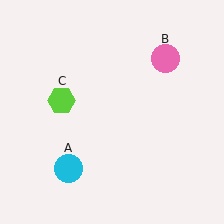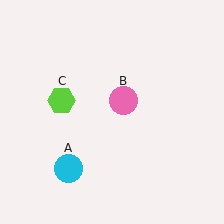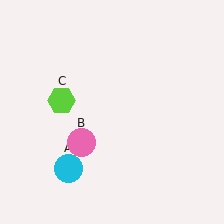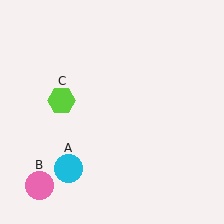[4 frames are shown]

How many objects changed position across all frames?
1 object changed position: pink circle (object B).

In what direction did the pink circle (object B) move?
The pink circle (object B) moved down and to the left.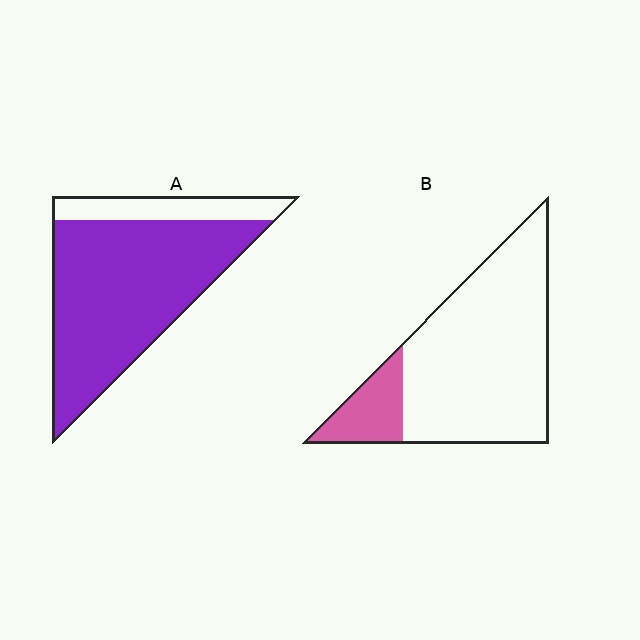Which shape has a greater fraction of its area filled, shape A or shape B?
Shape A.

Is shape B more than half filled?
No.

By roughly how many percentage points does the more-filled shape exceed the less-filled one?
By roughly 65 percentage points (A over B).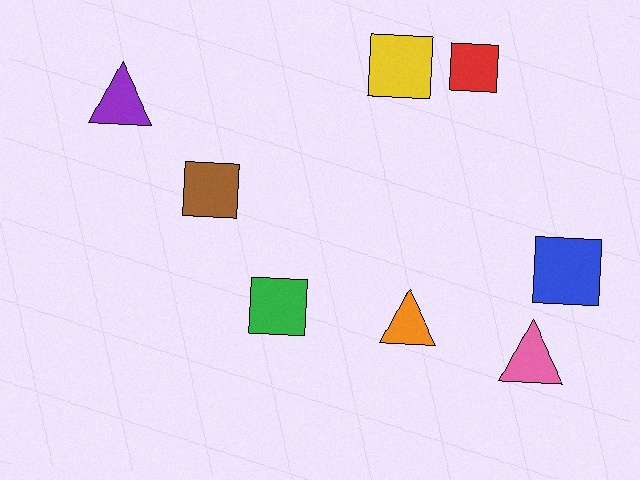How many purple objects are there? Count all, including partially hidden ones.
There is 1 purple object.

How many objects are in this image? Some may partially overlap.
There are 8 objects.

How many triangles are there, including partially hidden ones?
There are 3 triangles.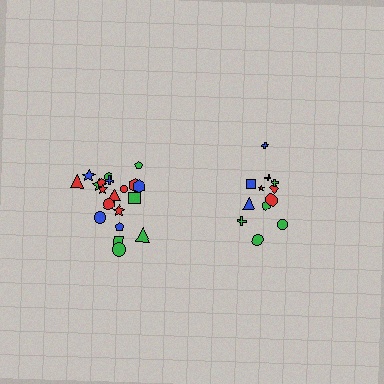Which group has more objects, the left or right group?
The left group.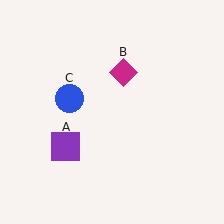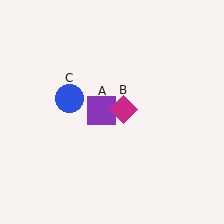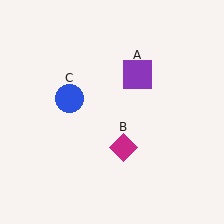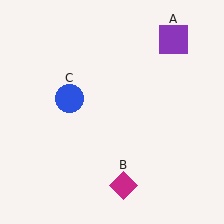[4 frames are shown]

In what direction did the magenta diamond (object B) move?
The magenta diamond (object B) moved down.